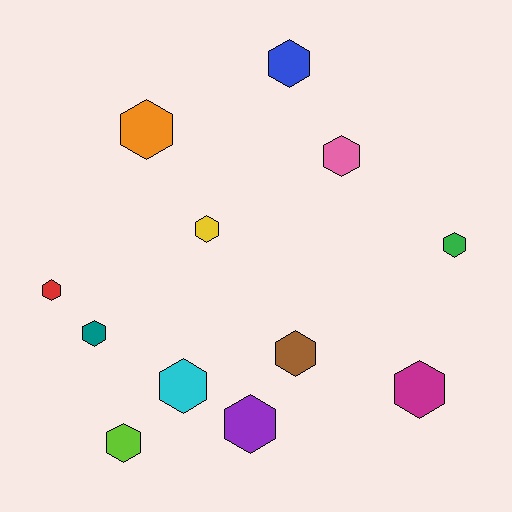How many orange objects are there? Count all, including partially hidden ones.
There is 1 orange object.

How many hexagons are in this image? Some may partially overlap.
There are 12 hexagons.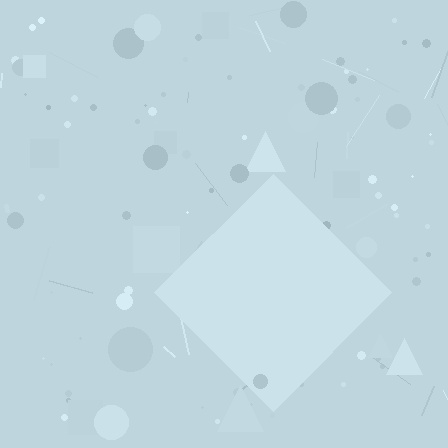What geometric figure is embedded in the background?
A diamond is embedded in the background.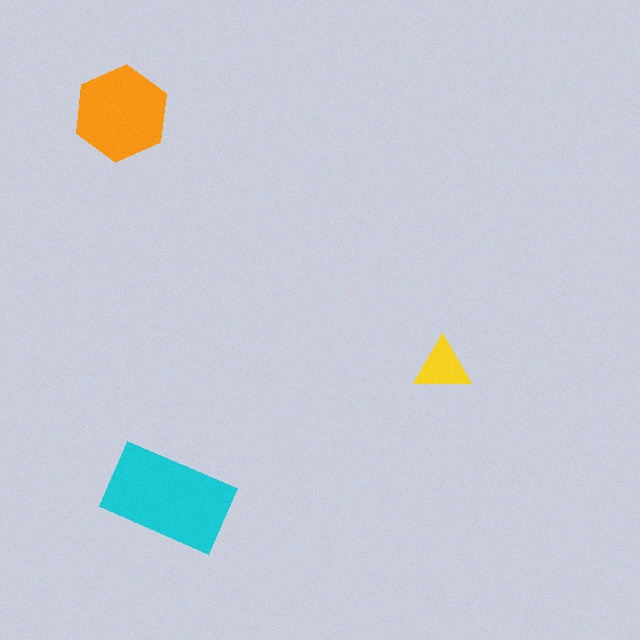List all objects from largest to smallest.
The cyan rectangle, the orange hexagon, the yellow triangle.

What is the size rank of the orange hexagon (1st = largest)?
2nd.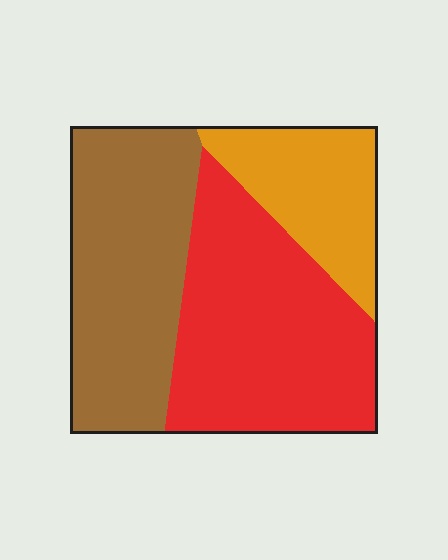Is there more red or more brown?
Red.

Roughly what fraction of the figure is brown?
Brown covers roughly 35% of the figure.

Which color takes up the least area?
Orange, at roughly 20%.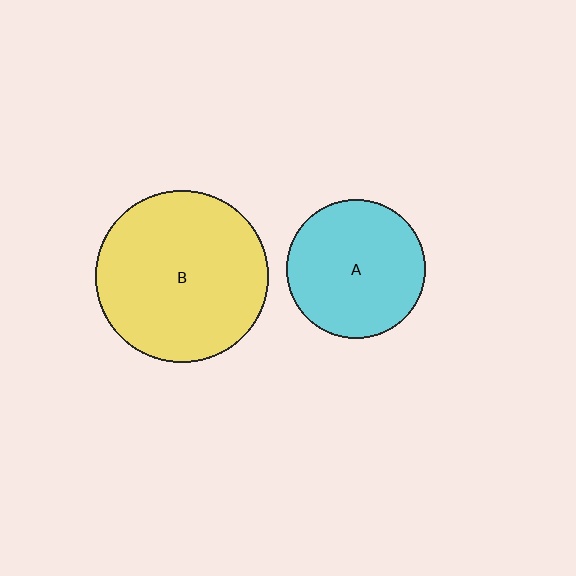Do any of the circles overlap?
No, none of the circles overlap.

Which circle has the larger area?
Circle B (yellow).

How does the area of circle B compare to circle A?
Approximately 1.5 times.